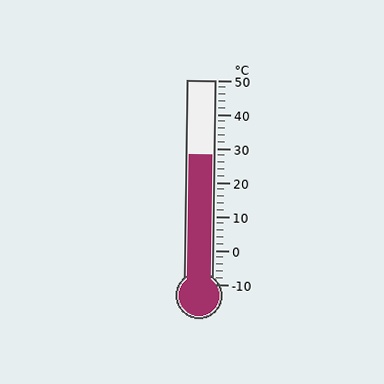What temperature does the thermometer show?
The thermometer shows approximately 28°C.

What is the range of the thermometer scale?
The thermometer scale ranges from -10°C to 50°C.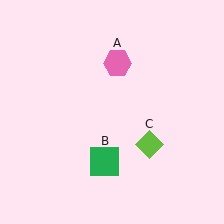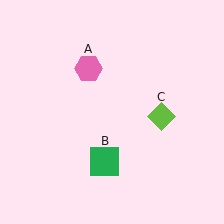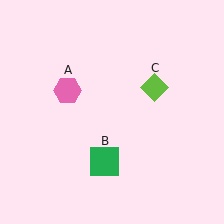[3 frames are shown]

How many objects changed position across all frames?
2 objects changed position: pink hexagon (object A), lime diamond (object C).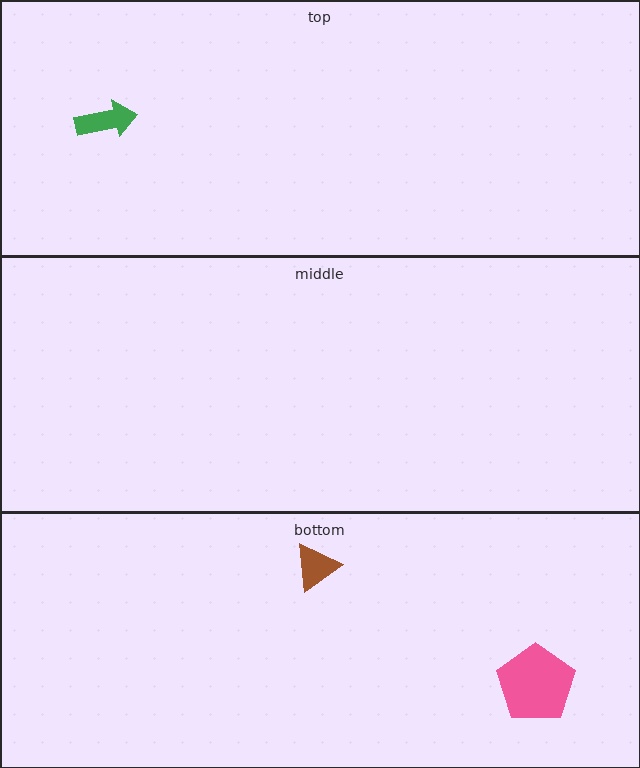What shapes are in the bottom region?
The brown triangle, the pink pentagon.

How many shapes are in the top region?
1.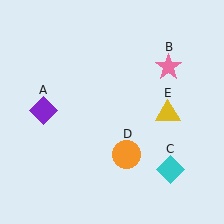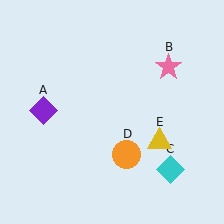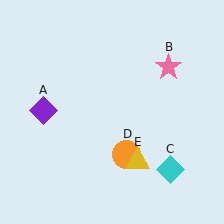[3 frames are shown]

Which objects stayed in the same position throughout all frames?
Purple diamond (object A) and pink star (object B) and cyan diamond (object C) and orange circle (object D) remained stationary.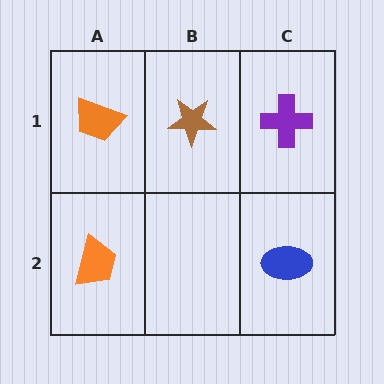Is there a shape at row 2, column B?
No, that cell is empty.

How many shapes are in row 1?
3 shapes.